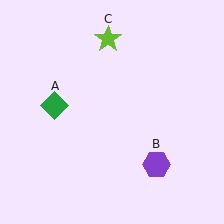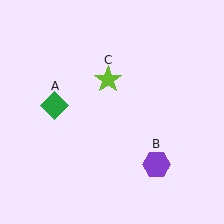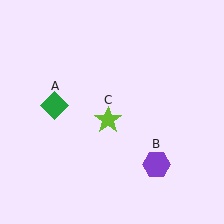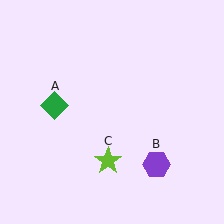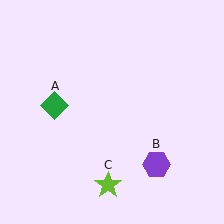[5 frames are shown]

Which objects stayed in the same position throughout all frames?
Green diamond (object A) and purple hexagon (object B) remained stationary.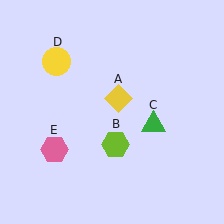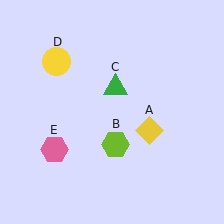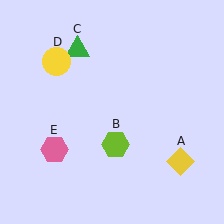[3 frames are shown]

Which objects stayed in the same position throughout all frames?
Lime hexagon (object B) and yellow circle (object D) and pink hexagon (object E) remained stationary.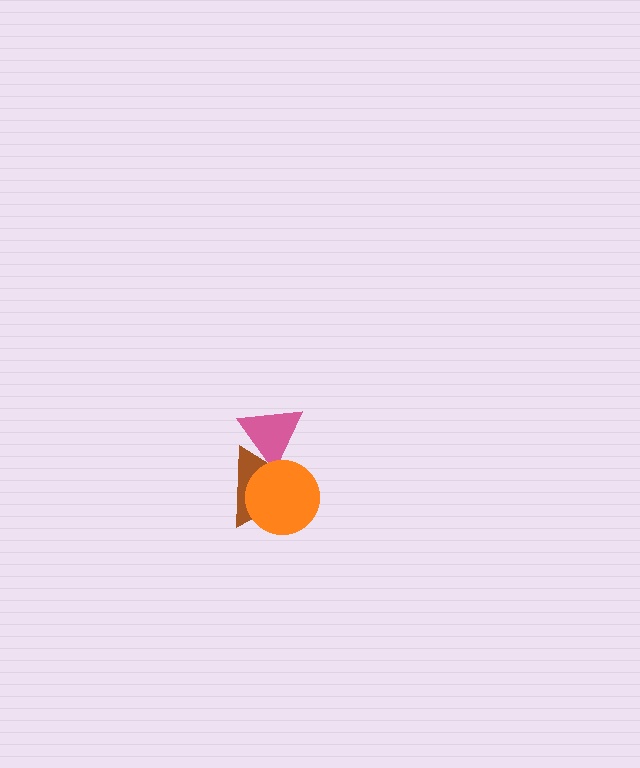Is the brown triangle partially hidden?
Yes, it is partially covered by another shape.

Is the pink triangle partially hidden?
Yes, it is partially covered by another shape.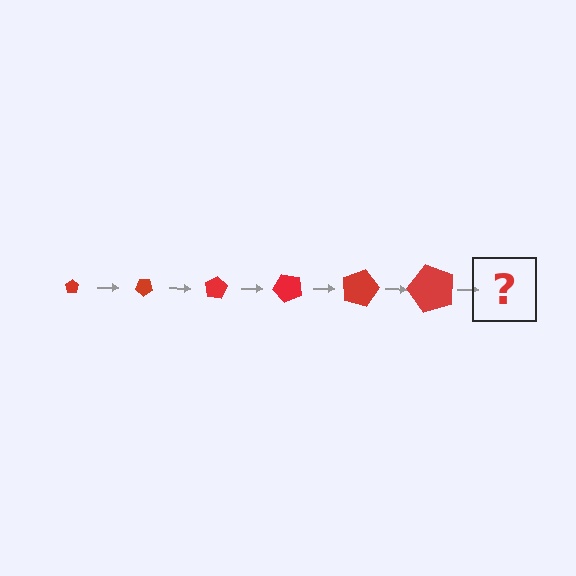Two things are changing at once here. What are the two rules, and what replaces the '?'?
The two rules are that the pentagon grows larger each step and it rotates 40 degrees each step. The '?' should be a pentagon, larger than the previous one and rotated 240 degrees from the start.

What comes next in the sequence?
The next element should be a pentagon, larger than the previous one and rotated 240 degrees from the start.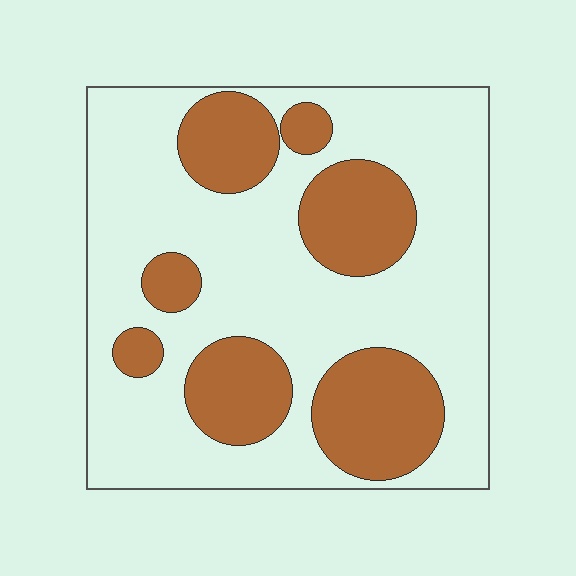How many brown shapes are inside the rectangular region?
7.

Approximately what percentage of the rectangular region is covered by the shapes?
Approximately 30%.